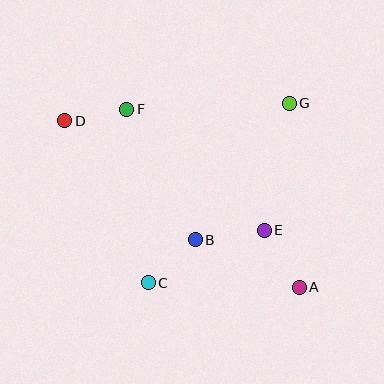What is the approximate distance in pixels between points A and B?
The distance between A and B is approximately 115 pixels.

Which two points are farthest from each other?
Points A and D are farthest from each other.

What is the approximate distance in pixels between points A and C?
The distance between A and C is approximately 151 pixels.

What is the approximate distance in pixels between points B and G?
The distance between B and G is approximately 166 pixels.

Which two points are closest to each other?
Points D and F are closest to each other.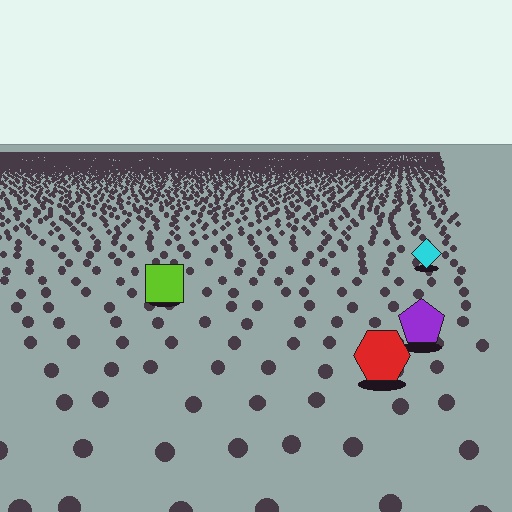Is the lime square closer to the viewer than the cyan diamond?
Yes. The lime square is closer — you can tell from the texture gradient: the ground texture is coarser near it.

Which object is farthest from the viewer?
The cyan diamond is farthest from the viewer. It appears smaller and the ground texture around it is denser.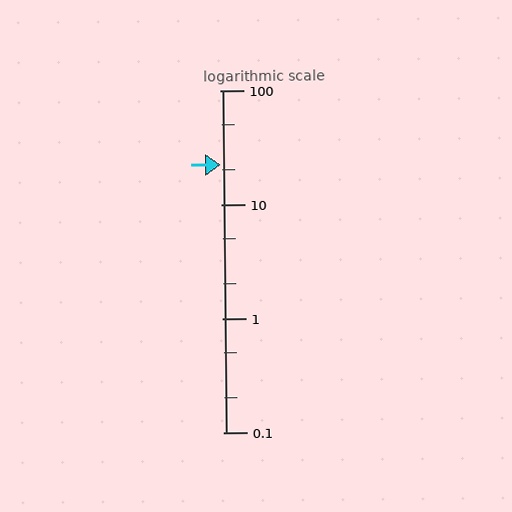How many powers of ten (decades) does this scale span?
The scale spans 3 decades, from 0.1 to 100.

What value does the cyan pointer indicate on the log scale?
The pointer indicates approximately 22.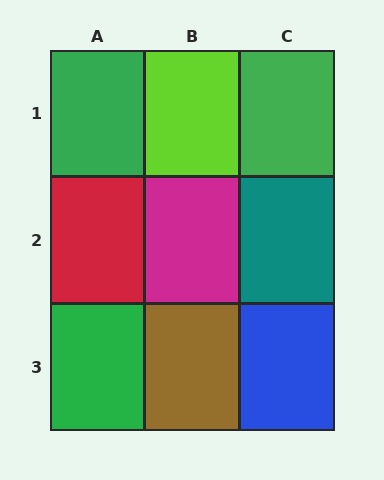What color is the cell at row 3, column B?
Brown.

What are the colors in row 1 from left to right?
Green, lime, green.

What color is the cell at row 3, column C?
Blue.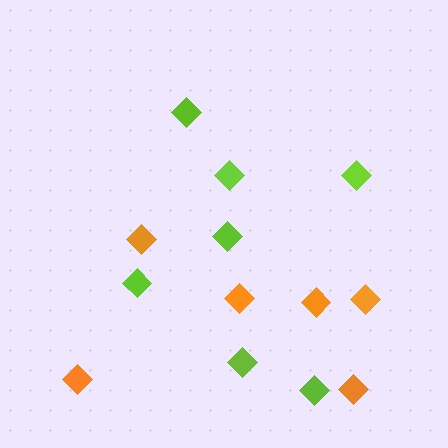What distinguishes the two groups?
There are 2 groups: one group of orange diamonds (6) and one group of lime diamonds (7).